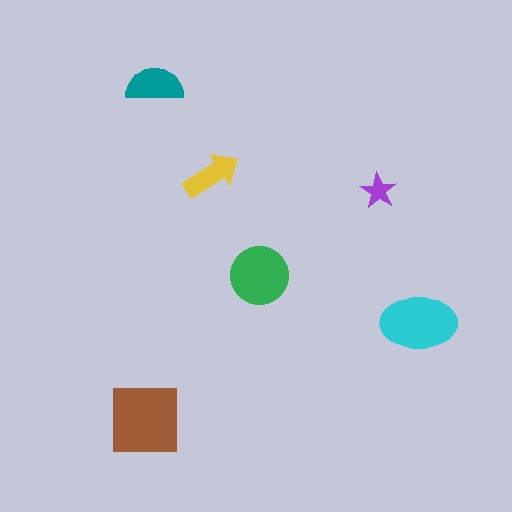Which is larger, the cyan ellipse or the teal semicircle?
The cyan ellipse.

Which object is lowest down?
The brown square is bottommost.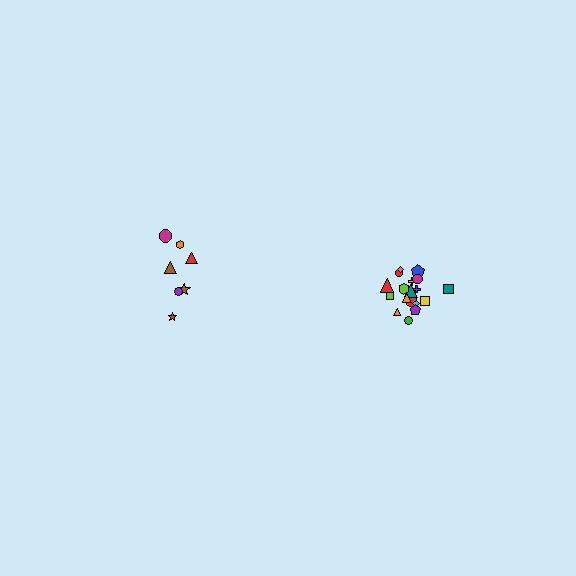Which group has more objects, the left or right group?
The right group.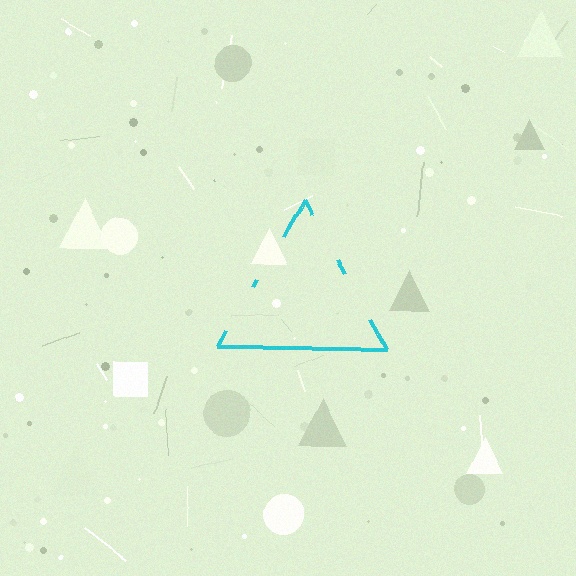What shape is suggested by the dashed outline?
The dashed outline suggests a triangle.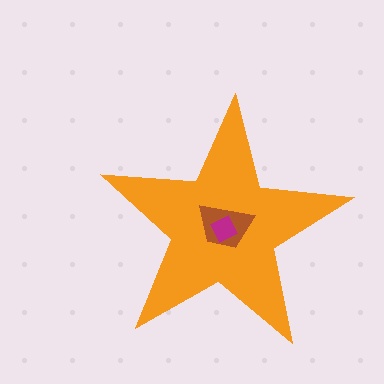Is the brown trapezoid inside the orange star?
Yes.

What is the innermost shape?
The magenta diamond.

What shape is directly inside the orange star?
The brown trapezoid.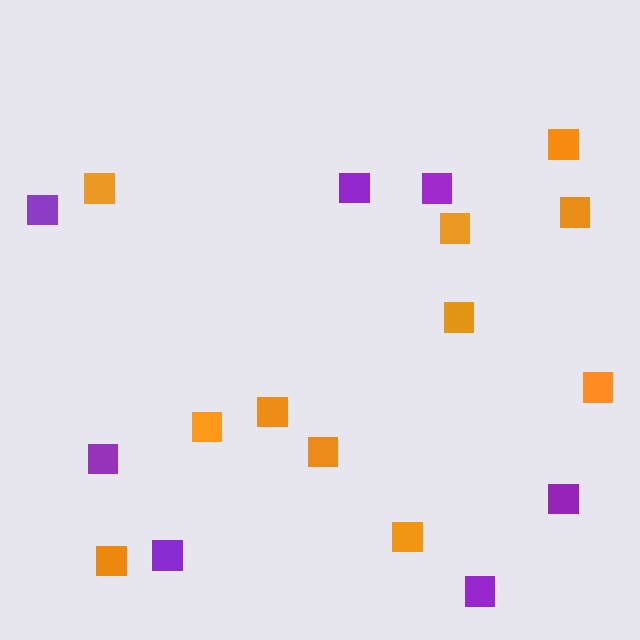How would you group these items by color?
There are 2 groups: one group of purple squares (7) and one group of orange squares (11).